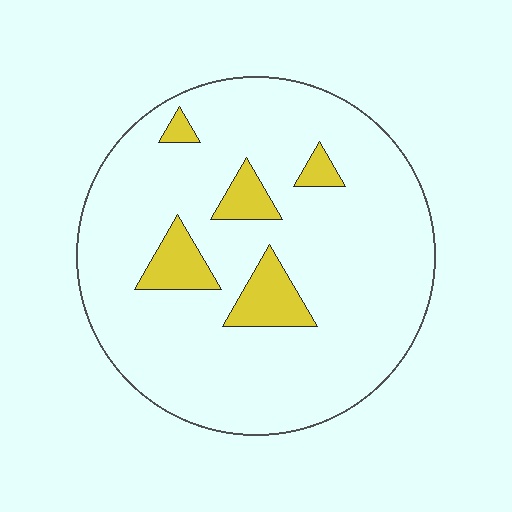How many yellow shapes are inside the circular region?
5.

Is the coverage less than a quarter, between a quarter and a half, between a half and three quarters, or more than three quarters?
Less than a quarter.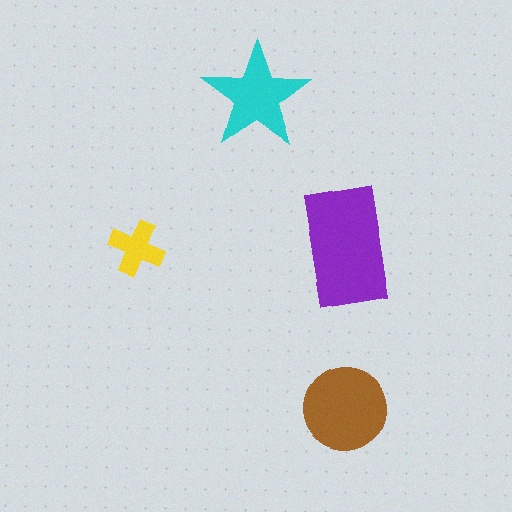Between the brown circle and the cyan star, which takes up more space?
The brown circle.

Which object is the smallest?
The yellow cross.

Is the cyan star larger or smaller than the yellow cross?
Larger.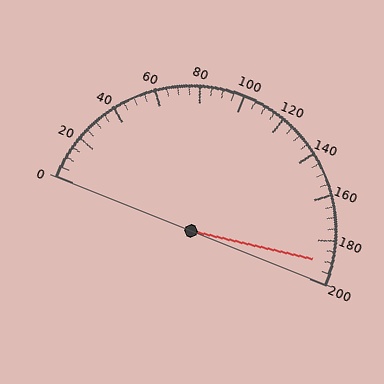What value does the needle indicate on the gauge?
The needle indicates approximately 190.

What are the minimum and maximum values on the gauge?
The gauge ranges from 0 to 200.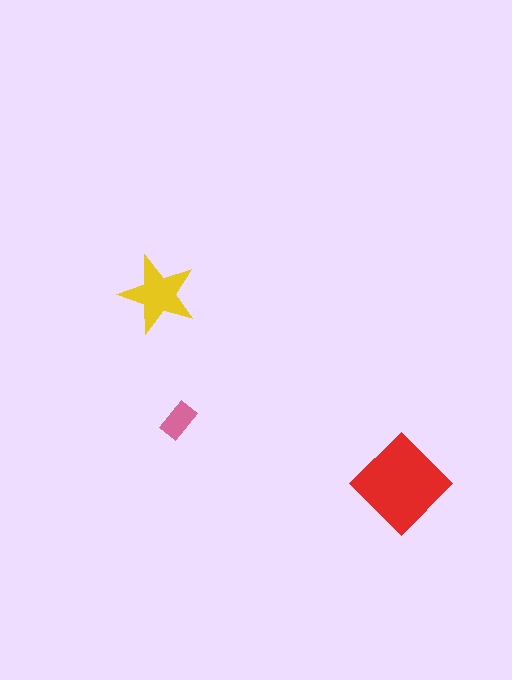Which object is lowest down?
The red diamond is bottommost.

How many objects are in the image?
There are 3 objects in the image.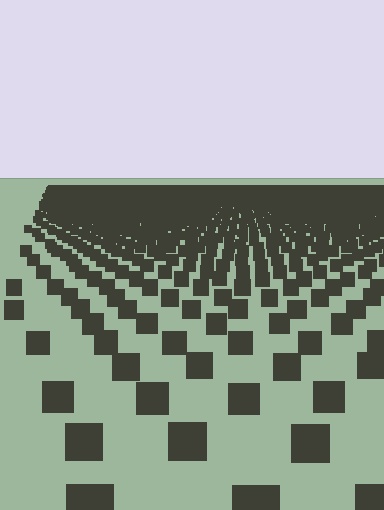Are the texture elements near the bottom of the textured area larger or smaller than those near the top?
Larger. Near the bottom, elements are closer to the viewer and appear at a bigger on-screen size.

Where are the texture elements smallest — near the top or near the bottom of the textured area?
Near the top.